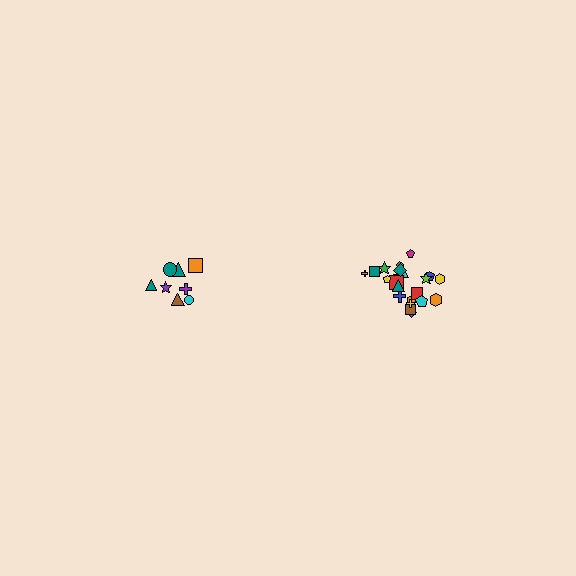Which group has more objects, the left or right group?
The right group.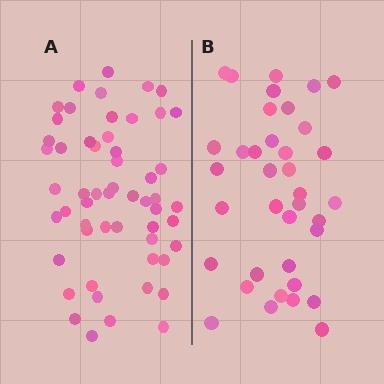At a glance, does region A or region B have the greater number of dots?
Region A (the left region) has more dots.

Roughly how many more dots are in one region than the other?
Region A has approximately 20 more dots than region B.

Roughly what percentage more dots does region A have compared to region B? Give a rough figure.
About 50% more.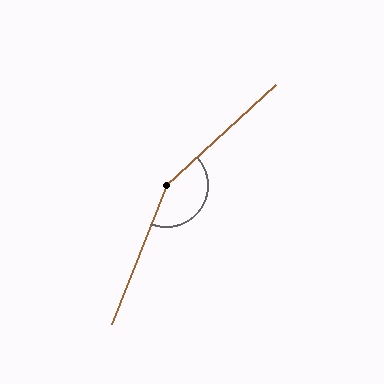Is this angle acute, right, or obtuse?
It is obtuse.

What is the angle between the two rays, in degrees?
Approximately 154 degrees.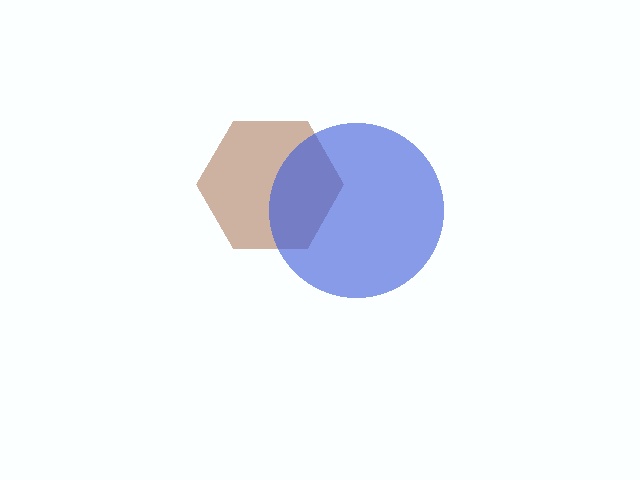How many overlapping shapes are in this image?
There are 2 overlapping shapes in the image.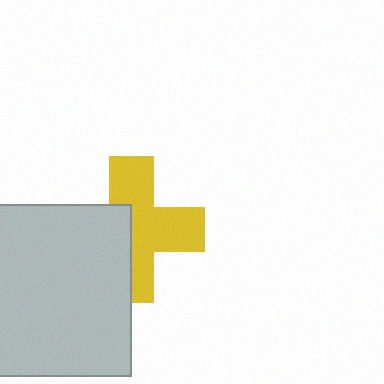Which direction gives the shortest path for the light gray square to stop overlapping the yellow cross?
Moving left gives the shortest separation.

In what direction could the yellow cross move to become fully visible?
The yellow cross could move right. That would shift it out from behind the light gray square entirely.